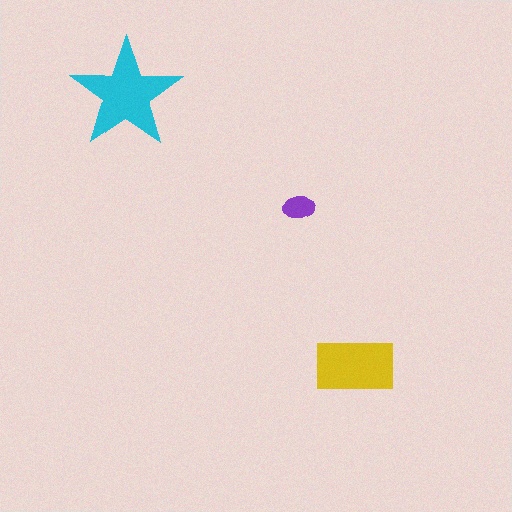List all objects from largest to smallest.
The cyan star, the yellow rectangle, the purple ellipse.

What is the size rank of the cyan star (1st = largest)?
1st.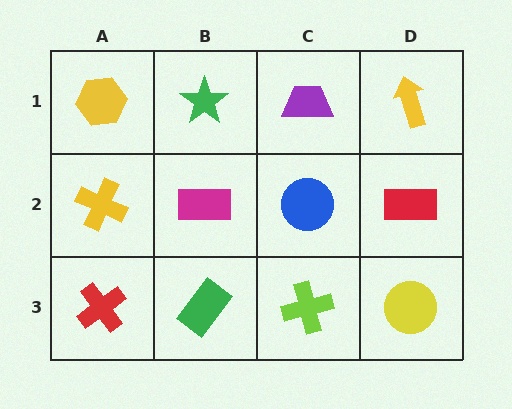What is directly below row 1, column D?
A red rectangle.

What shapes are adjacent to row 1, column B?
A magenta rectangle (row 2, column B), a yellow hexagon (row 1, column A), a purple trapezoid (row 1, column C).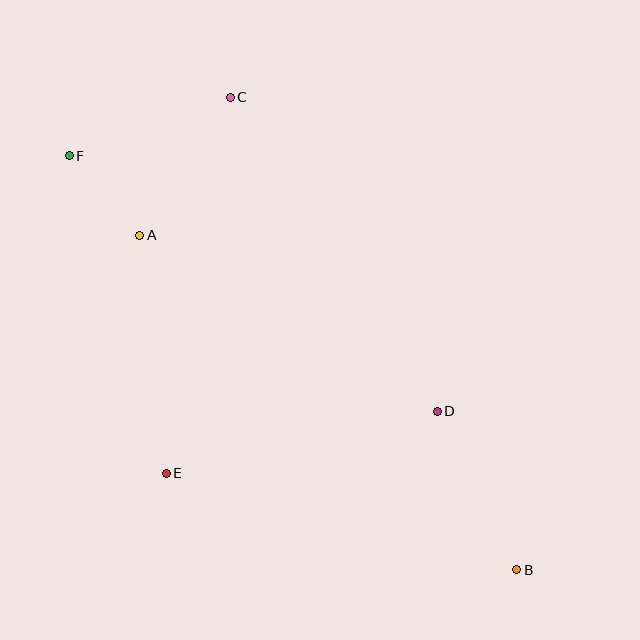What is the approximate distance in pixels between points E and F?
The distance between E and F is approximately 332 pixels.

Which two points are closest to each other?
Points A and F are closest to each other.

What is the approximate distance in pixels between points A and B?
The distance between A and B is approximately 504 pixels.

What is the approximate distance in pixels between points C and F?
The distance between C and F is approximately 171 pixels.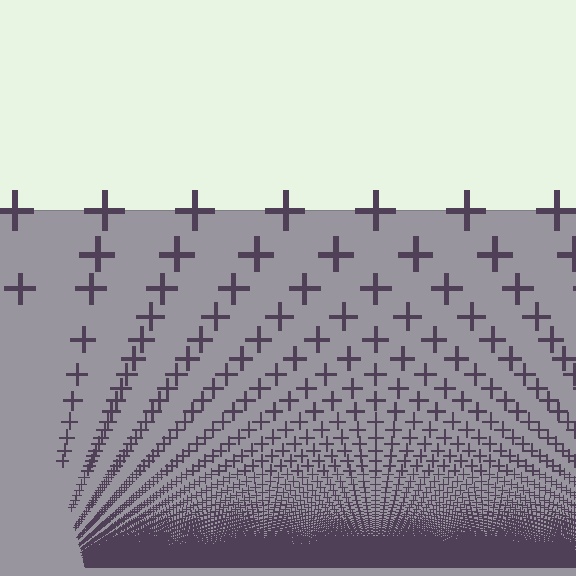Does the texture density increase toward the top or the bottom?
Density increases toward the bottom.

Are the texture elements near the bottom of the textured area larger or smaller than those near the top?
Smaller. The gradient is inverted — elements near the bottom are smaller and denser.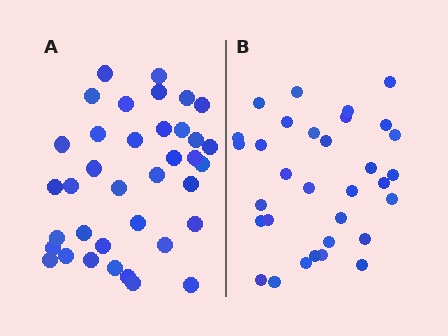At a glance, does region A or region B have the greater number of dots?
Region A (the left region) has more dots.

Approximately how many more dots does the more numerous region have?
Region A has about 5 more dots than region B.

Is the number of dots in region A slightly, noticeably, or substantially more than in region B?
Region A has only slightly more — the two regions are fairly close. The ratio is roughly 1.2 to 1.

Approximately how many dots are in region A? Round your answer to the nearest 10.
About 40 dots. (The exact count is 37, which rounds to 40.)